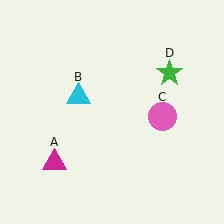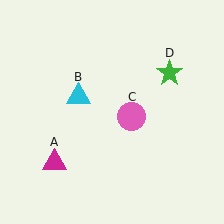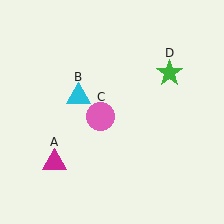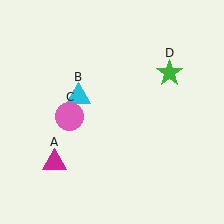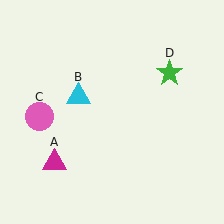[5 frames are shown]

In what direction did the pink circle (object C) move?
The pink circle (object C) moved left.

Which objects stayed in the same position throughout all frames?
Magenta triangle (object A) and cyan triangle (object B) and green star (object D) remained stationary.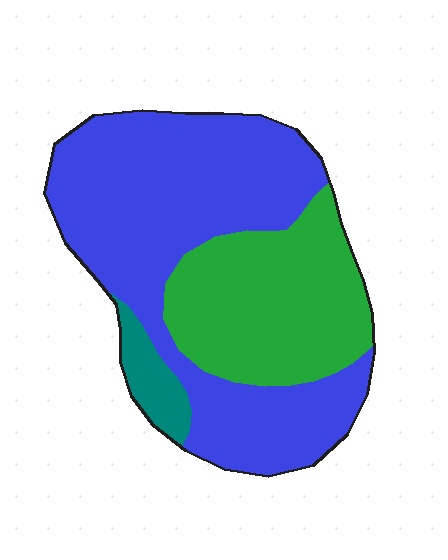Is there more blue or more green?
Blue.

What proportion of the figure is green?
Green takes up about one third (1/3) of the figure.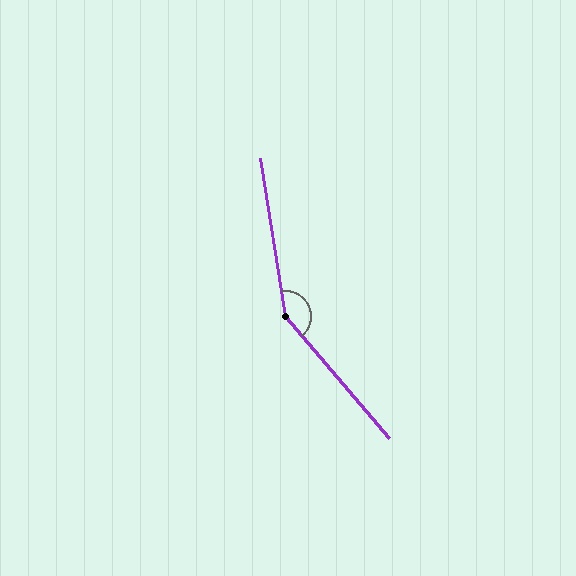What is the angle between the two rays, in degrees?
Approximately 149 degrees.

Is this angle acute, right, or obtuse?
It is obtuse.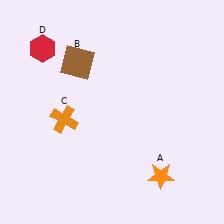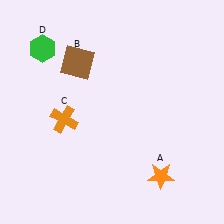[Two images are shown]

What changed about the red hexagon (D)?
In Image 1, D is red. In Image 2, it changed to green.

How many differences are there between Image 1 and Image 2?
There is 1 difference between the two images.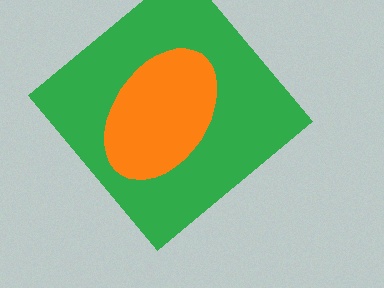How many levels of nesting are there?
2.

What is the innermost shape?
The orange ellipse.